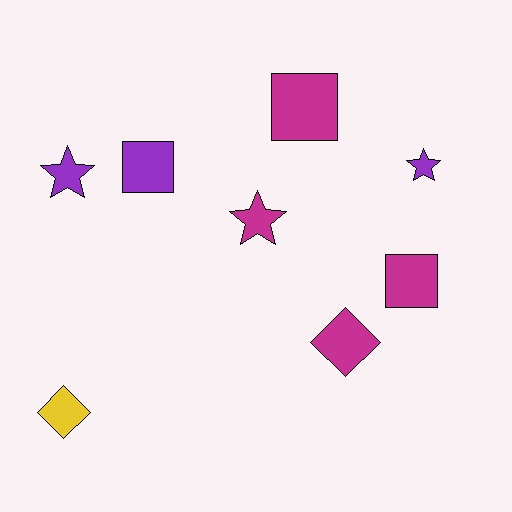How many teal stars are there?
There are no teal stars.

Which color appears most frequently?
Magenta, with 4 objects.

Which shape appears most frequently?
Star, with 3 objects.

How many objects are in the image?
There are 8 objects.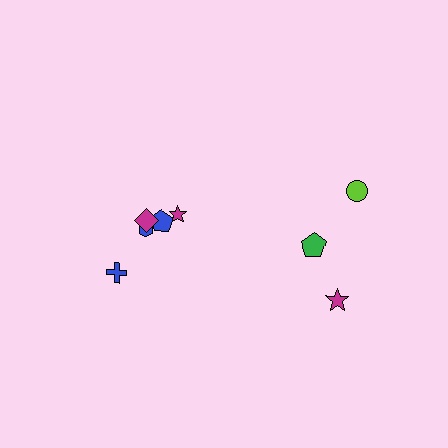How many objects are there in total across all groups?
There are 8 objects.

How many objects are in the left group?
There are 5 objects.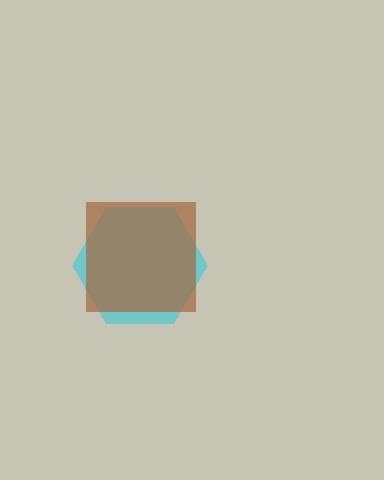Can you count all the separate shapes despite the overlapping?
Yes, there are 2 separate shapes.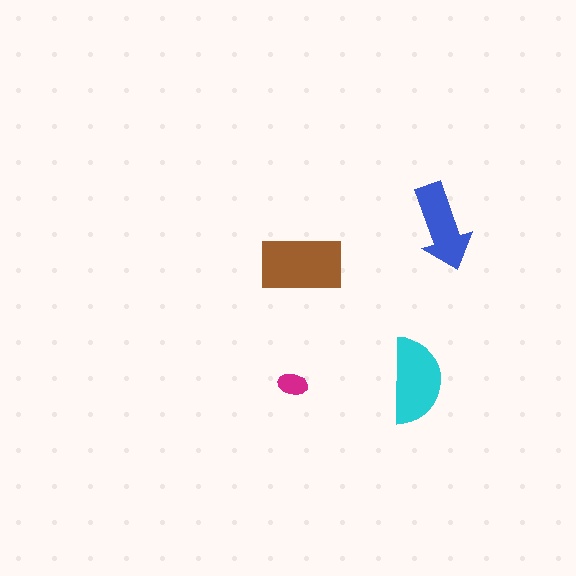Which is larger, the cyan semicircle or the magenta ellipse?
The cyan semicircle.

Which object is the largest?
The brown rectangle.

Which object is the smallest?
The magenta ellipse.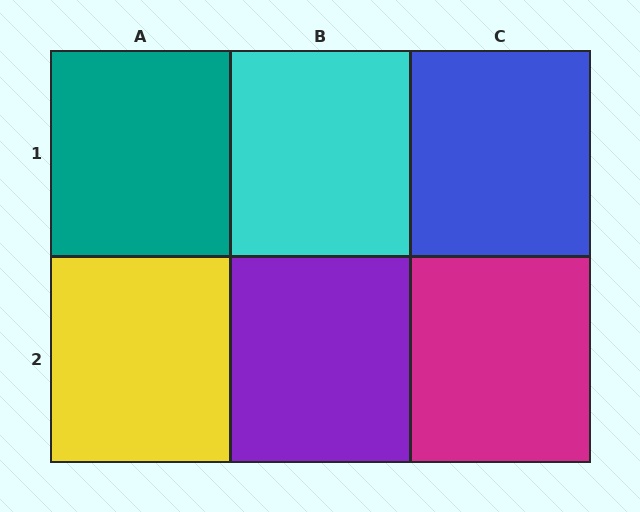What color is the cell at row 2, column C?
Magenta.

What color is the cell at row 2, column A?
Yellow.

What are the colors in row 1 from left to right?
Teal, cyan, blue.